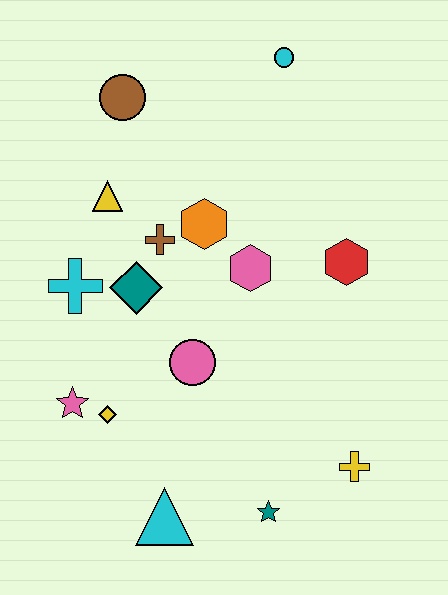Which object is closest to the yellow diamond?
The pink star is closest to the yellow diamond.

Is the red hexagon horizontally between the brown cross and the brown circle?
No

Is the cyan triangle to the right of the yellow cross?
No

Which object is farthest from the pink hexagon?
The cyan triangle is farthest from the pink hexagon.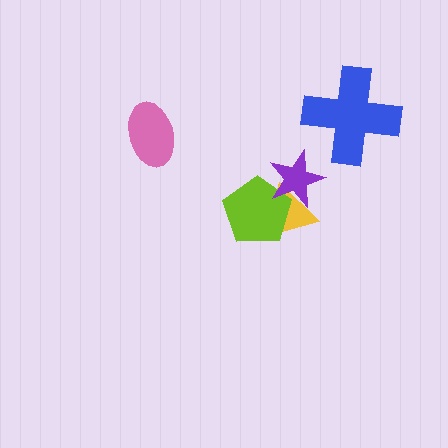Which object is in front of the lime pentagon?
The purple star is in front of the lime pentagon.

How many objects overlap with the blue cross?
0 objects overlap with the blue cross.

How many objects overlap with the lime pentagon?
2 objects overlap with the lime pentagon.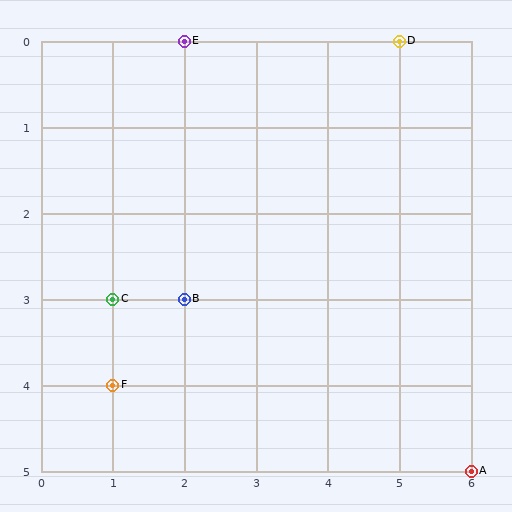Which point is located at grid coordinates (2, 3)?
Point B is at (2, 3).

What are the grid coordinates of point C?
Point C is at grid coordinates (1, 3).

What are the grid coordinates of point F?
Point F is at grid coordinates (1, 4).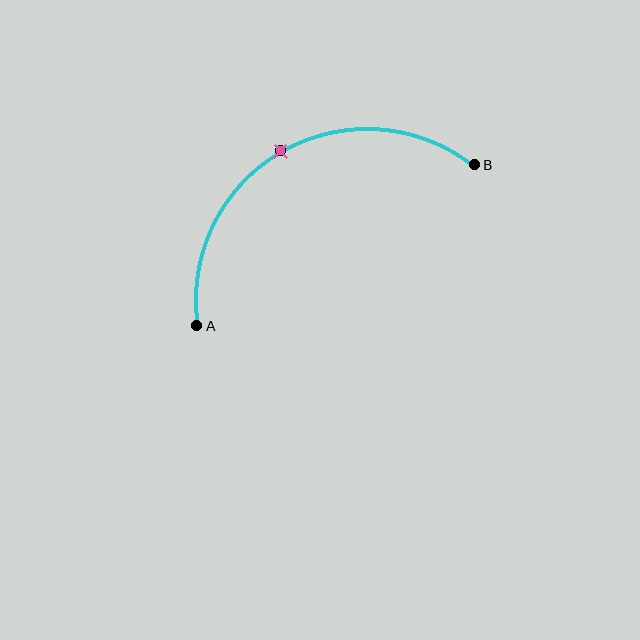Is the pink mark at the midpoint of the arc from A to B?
Yes. The pink mark lies on the arc at equal arc-length from both A and B — it is the arc midpoint.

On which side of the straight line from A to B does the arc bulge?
The arc bulges above the straight line connecting A and B.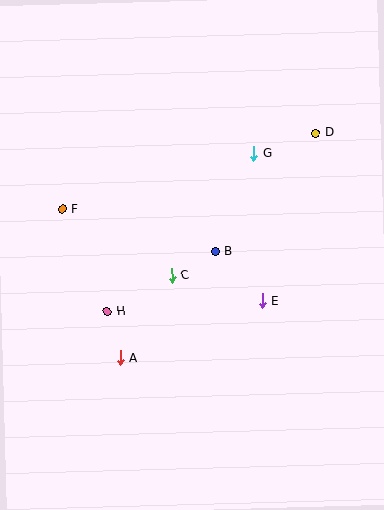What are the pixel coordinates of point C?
Point C is at (172, 275).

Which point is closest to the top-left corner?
Point F is closest to the top-left corner.